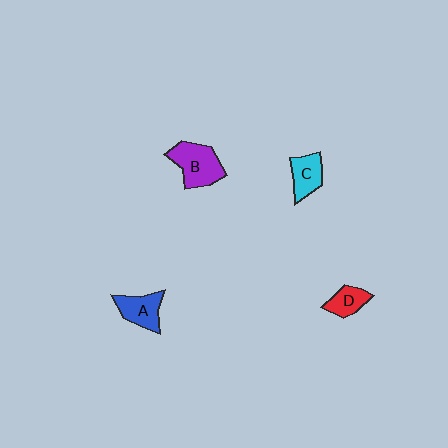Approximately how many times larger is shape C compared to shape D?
Approximately 1.2 times.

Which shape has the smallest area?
Shape D (red).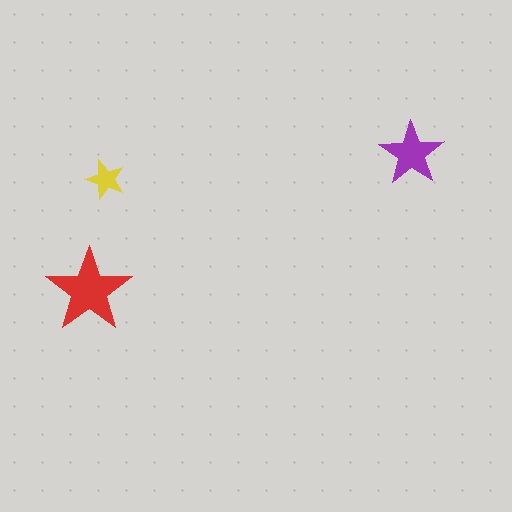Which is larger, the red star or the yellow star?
The red one.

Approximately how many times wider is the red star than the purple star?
About 1.5 times wider.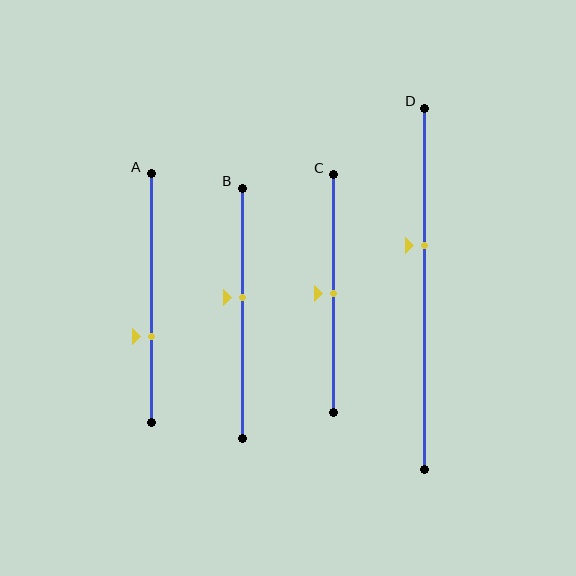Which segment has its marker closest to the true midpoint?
Segment C has its marker closest to the true midpoint.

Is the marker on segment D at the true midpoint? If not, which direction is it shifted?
No, the marker on segment D is shifted upward by about 12% of the segment length.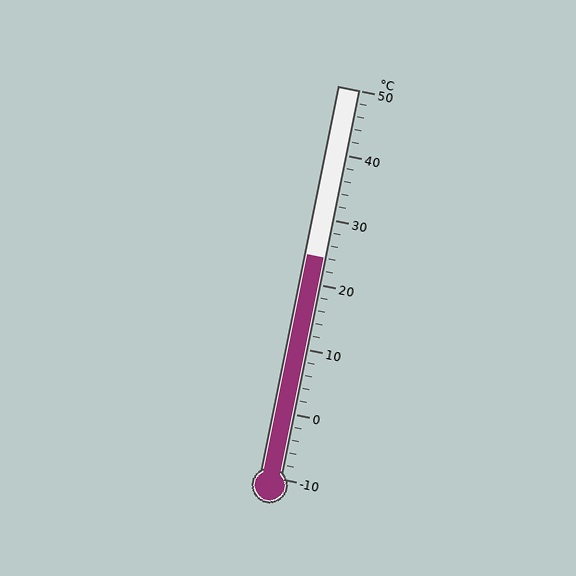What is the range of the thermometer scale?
The thermometer scale ranges from -10°C to 50°C.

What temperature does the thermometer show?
The thermometer shows approximately 24°C.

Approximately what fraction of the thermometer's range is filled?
The thermometer is filled to approximately 55% of its range.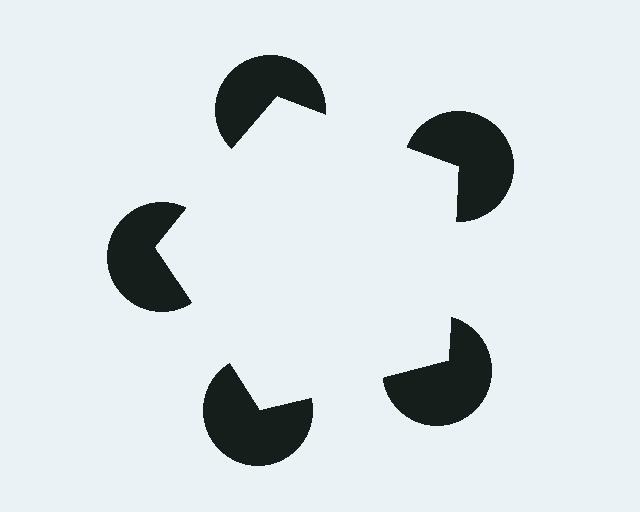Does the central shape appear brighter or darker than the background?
It typically appears slightly brighter than the background, even though no actual brightness change is drawn.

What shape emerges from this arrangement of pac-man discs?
An illusory pentagon — its edges are inferred from the aligned wedge cuts in the pac-man discs, not physically drawn.